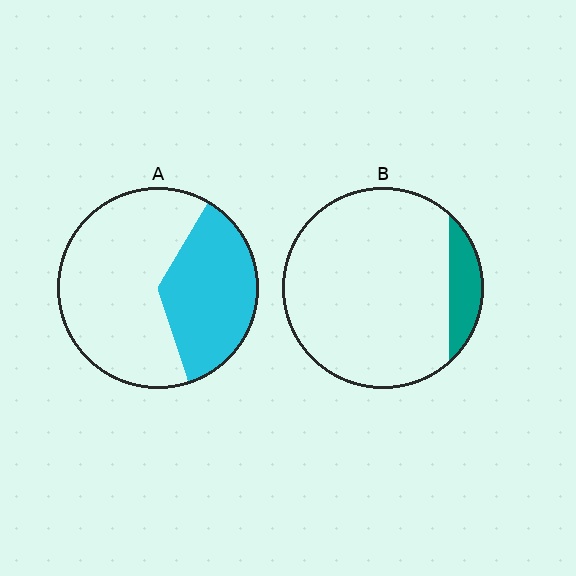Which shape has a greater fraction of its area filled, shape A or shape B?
Shape A.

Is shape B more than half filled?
No.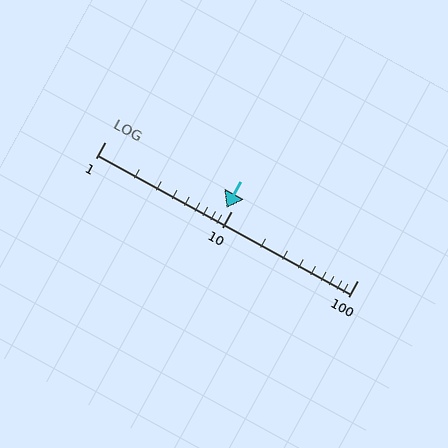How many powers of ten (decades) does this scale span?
The scale spans 2 decades, from 1 to 100.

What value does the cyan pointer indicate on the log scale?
The pointer indicates approximately 9.1.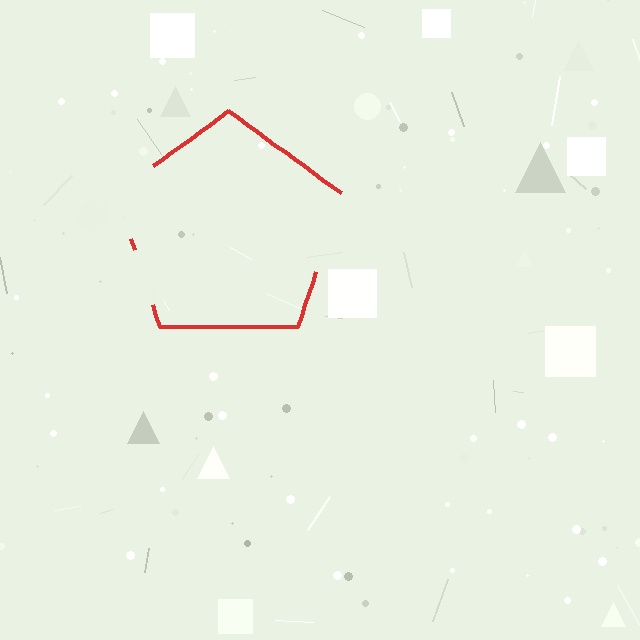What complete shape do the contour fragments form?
The contour fragments form a pentagon.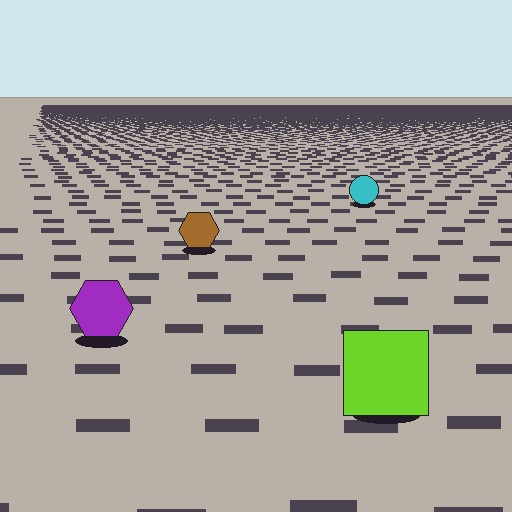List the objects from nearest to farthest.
From nearest to farthest: the lime square, the purple hexagon, the brown hexagon, the cyan circle.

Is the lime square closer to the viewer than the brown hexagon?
Yes. The lime square is closer — you can tell from the texture gradient: the ground texture is coarser near it.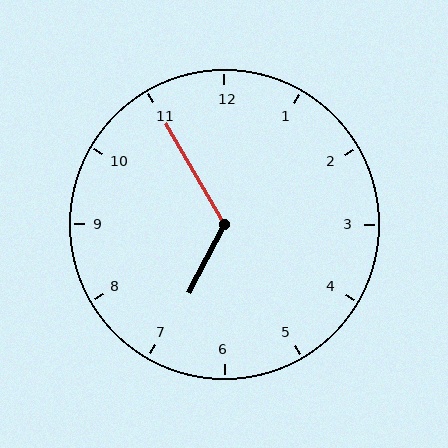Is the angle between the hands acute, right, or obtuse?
It is obtuse.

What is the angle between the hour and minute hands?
Approximately 122 degrees.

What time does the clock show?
6:55.